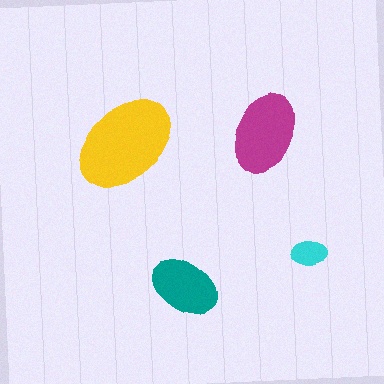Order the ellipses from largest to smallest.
the yellow one, the magenta one, the teal one, the cyan one.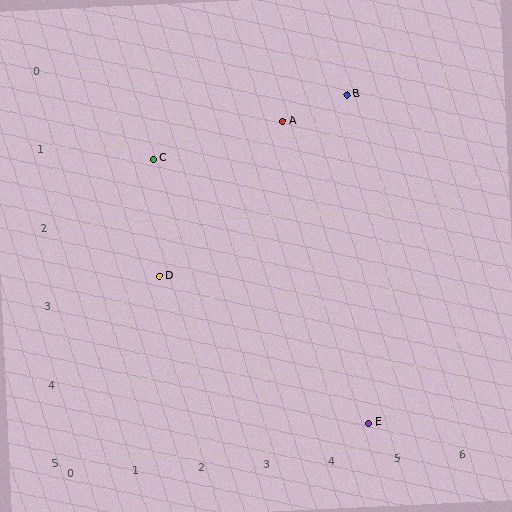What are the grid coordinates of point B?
Point B is at approximately (4.5, 0.5).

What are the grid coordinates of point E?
Point E is at approximately (4.6, 4.7).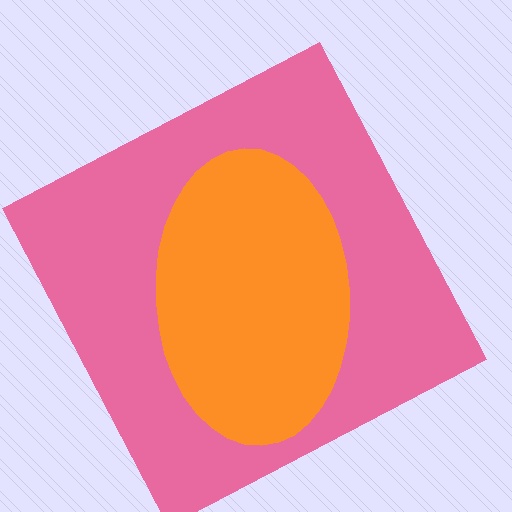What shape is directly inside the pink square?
The orange ellipse.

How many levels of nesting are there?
2.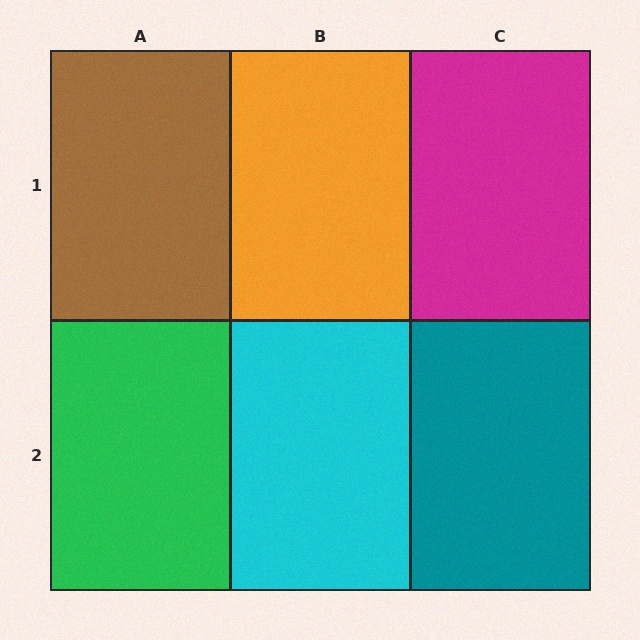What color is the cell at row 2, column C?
Teal.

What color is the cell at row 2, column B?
Cyan.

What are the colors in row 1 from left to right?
Brown, orange, magenta.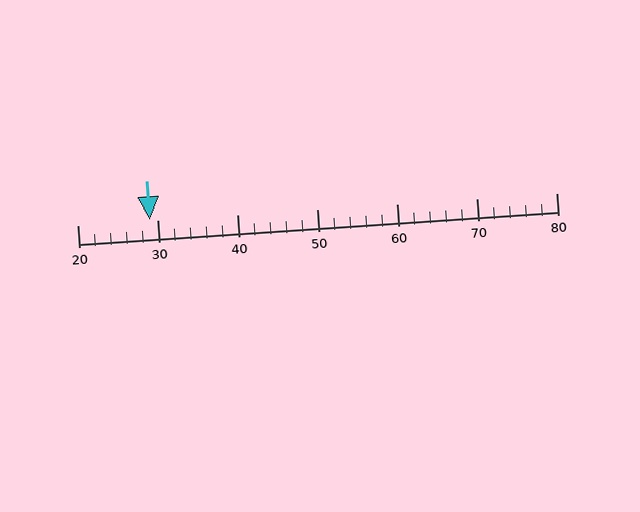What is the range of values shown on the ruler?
The ruler shows values from 20 to 80.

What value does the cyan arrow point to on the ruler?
The cyan arrow points to approximately 29.